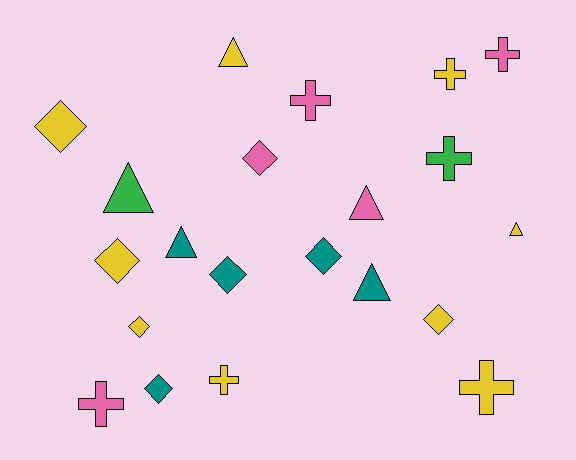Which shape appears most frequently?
Diamond, with 8 objects.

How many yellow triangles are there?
There are 2 yellow triangles.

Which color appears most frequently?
Yellow, with 9 objects.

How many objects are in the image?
There are 21 objects.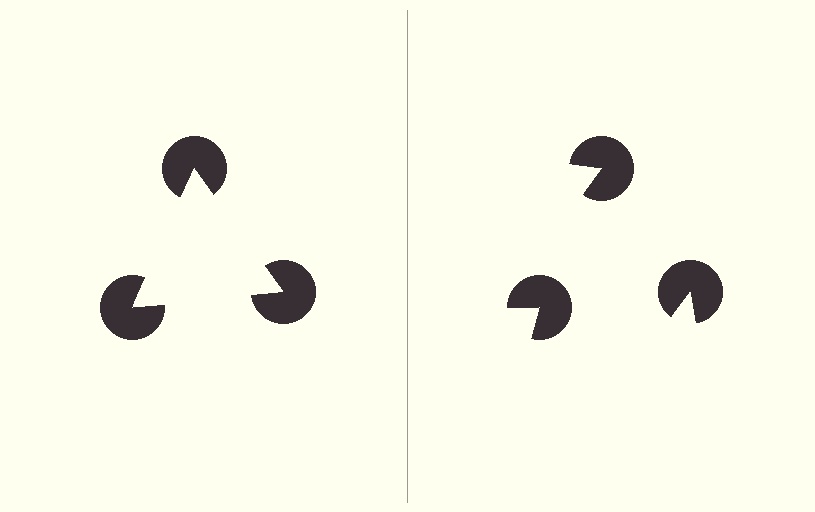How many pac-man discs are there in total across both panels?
6 — 3 on each side.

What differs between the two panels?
The pac-man discs are positioned identically on both sides; only the wedge orientations differ. On the left they align to a triangle; on the right they are misaligned.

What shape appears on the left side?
An illusory triangle.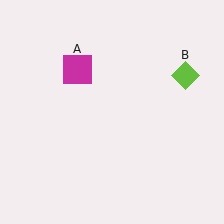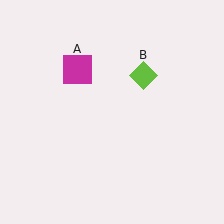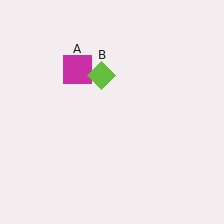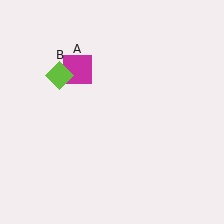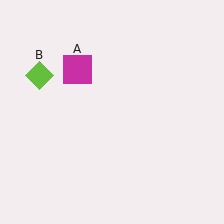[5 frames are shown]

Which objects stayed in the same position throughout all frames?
Magenta square (object A) remained stationary.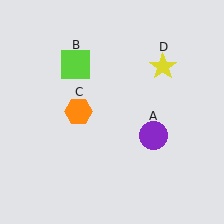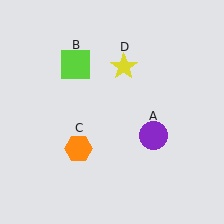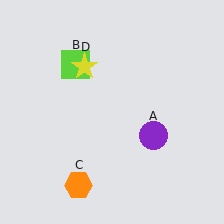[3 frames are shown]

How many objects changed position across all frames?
2 objects changed position: orange hexagon (object C), yellow star (object D).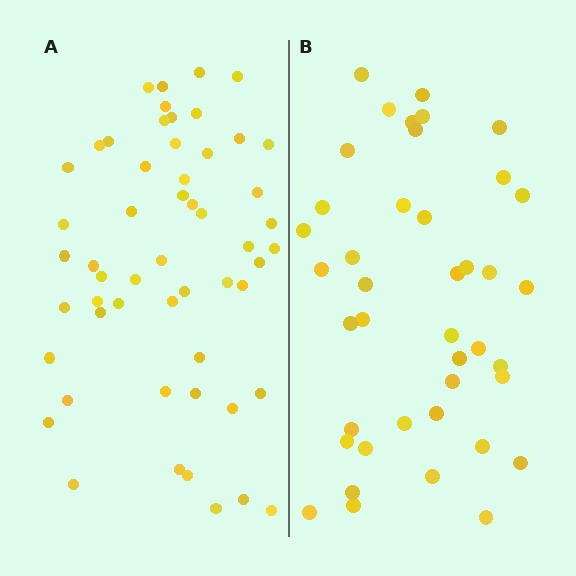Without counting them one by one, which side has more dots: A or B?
Region A (the left region) has more dots.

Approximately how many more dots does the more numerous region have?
Region A has approximately 15 more dots than region B.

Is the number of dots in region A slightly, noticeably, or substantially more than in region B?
Region A has noticeably more, but not dramatically so. The ratio is roughly 1.3 to 1.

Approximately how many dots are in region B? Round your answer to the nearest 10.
About 40 dots. (The exact count is 41, which rounds to 40.)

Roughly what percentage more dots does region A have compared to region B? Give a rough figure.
About 30% more.